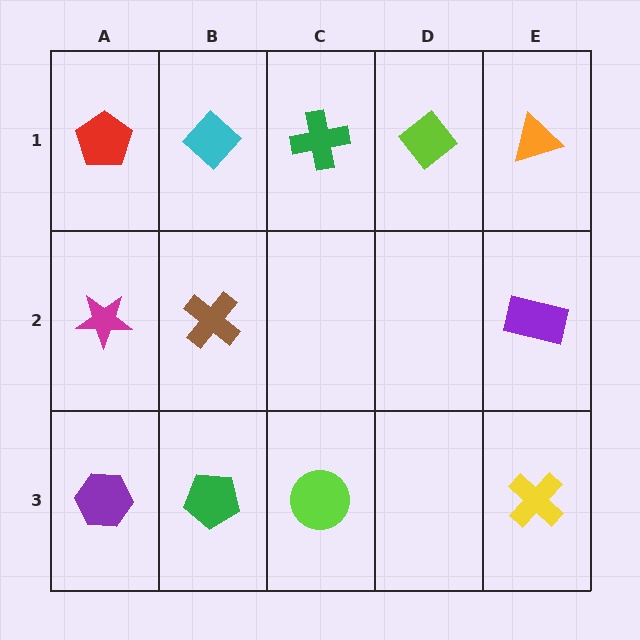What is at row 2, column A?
A magenta star.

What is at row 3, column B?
A green pentagon.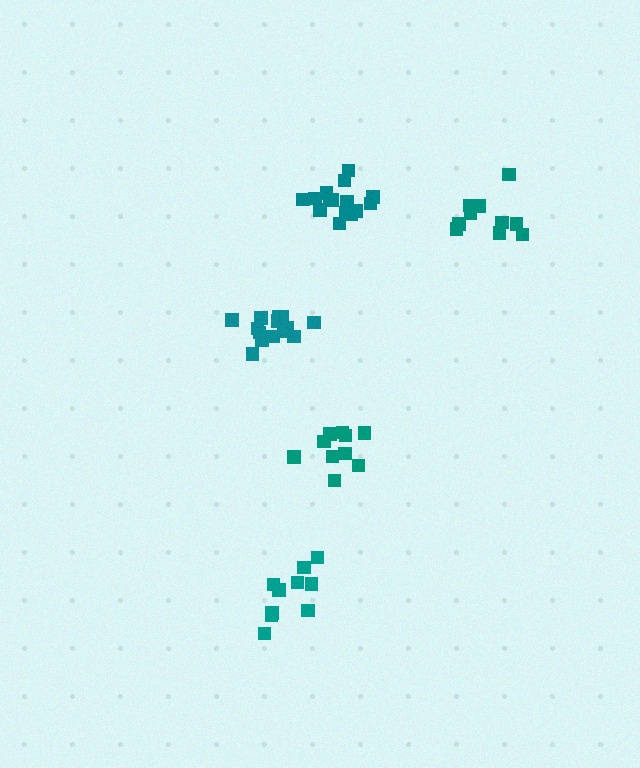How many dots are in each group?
Group 1: 10 dots, Group 2: 15 dots, Group 3: 14 dots, Group 4: 11 dots, Group 5: 10 dots (60 total).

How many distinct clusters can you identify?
There are 5 distinct clusters.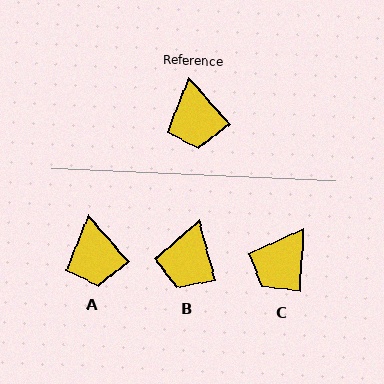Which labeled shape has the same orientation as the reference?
A.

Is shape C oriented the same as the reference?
No, it is off by about 45 degrees.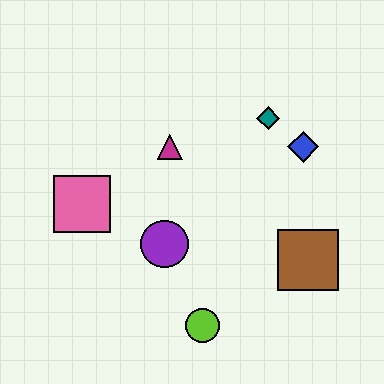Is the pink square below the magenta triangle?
Yes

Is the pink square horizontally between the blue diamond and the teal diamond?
No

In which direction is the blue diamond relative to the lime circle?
The blue diamond is above the lime circle.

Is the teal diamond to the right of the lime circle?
Yes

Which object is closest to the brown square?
The blue diamond is closest to the brown square.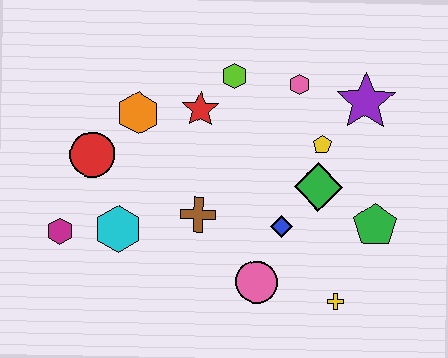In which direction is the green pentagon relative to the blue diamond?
The green pentagon is to the right of the blue diamond.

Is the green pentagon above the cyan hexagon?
Yes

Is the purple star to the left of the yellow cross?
No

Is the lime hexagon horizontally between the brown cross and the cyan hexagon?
No